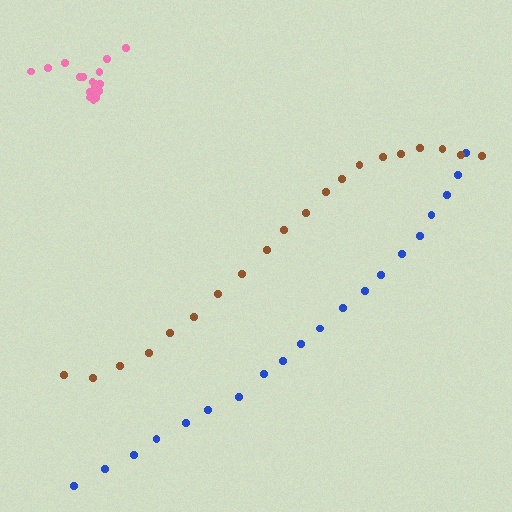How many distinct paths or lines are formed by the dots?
There are 3 distinct paths.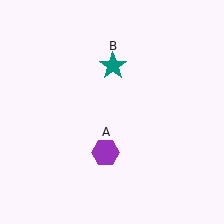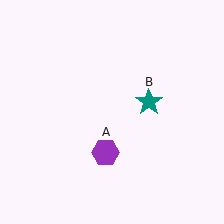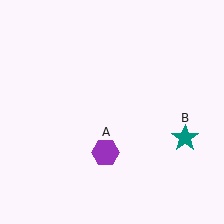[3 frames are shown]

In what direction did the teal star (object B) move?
The teal star (object B) moved down and to the right.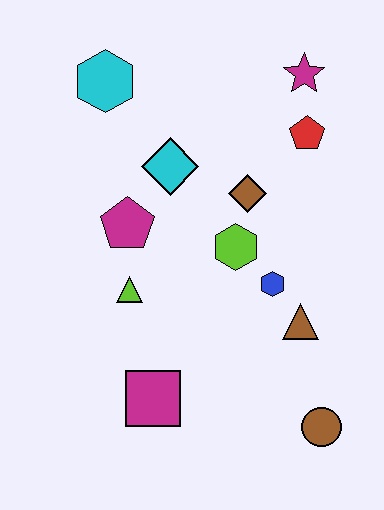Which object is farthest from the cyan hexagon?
The brown circle is farthest from the cyan hexagon.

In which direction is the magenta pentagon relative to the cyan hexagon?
The magenta pentagon is below the cyan hexagon.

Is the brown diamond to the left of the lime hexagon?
No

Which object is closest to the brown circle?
The brown triangle is closest to the brown circle.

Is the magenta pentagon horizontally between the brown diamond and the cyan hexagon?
Yes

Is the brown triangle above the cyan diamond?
No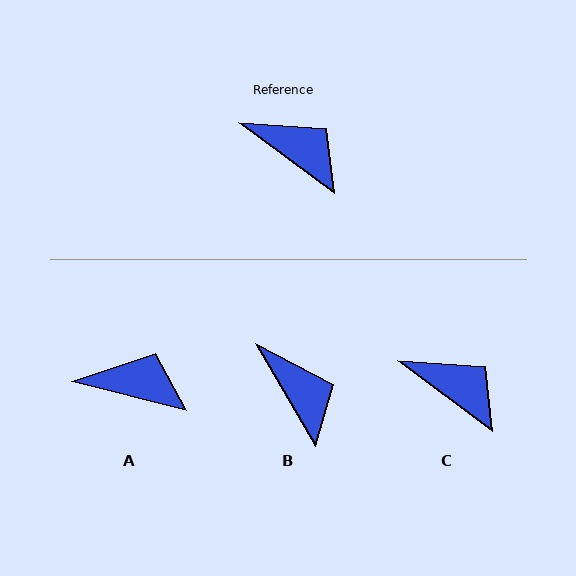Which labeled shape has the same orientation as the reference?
C.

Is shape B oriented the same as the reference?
No, it is off by about 23 degrees.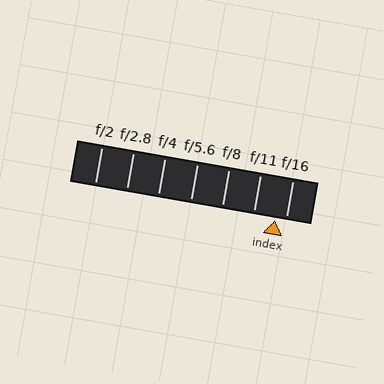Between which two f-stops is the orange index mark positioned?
The index mark is between f/11 and f/16.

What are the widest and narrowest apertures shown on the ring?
The widest aperture shown is f/2 and the narrowest is f/16.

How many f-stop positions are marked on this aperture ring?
There are 7 f-stop positions marked.